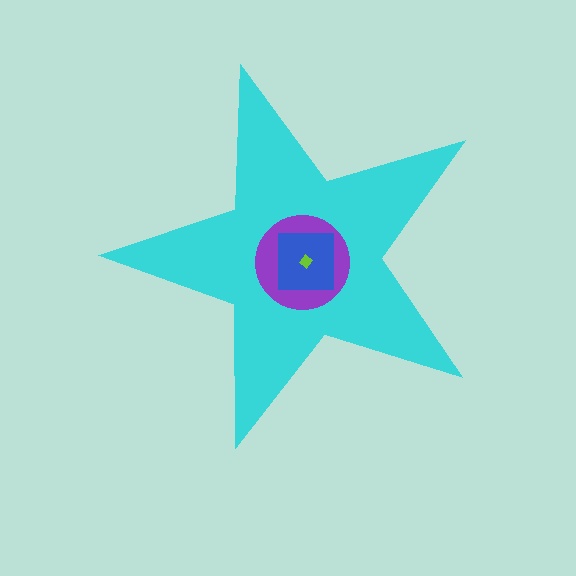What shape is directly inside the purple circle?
The blue square.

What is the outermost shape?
The cyan star.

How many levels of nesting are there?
4.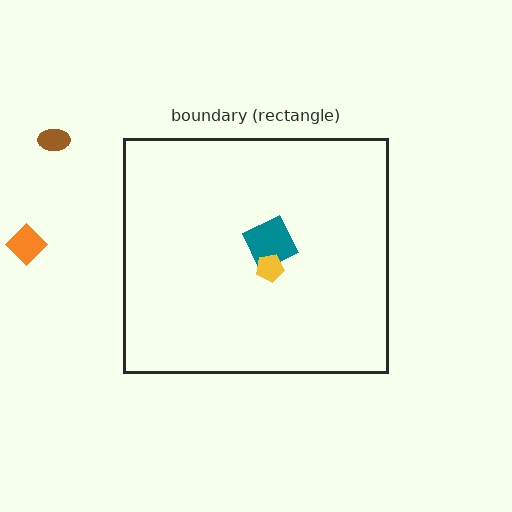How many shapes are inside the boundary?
2 inside, 2 outside.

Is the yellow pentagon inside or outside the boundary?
Inside.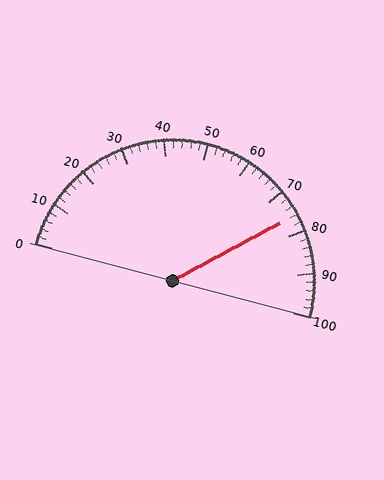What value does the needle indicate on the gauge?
The needle indicates approximately 76.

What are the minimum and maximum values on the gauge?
The gauge ranges from 0 to 100.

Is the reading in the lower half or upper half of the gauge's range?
The reading is in the upper half of the range (0 to 100).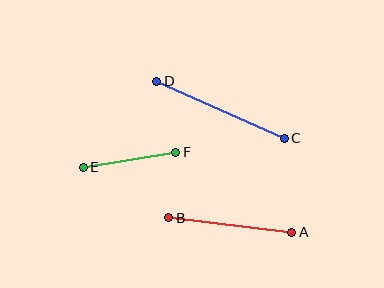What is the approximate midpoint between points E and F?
The midpoint is at approximately (129, 160) pixels.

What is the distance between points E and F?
The distance is approximately 94 pixels.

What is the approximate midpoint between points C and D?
The midpoint is at approximately (220, 110) pixels.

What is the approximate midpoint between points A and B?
The midpoint is at approximately (230, 225) pixels.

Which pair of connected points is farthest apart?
Points C and D are farthest apart.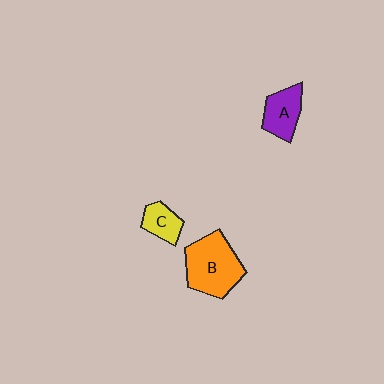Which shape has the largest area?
Shape B (orange).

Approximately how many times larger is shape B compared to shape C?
Approximately 2.4 times.